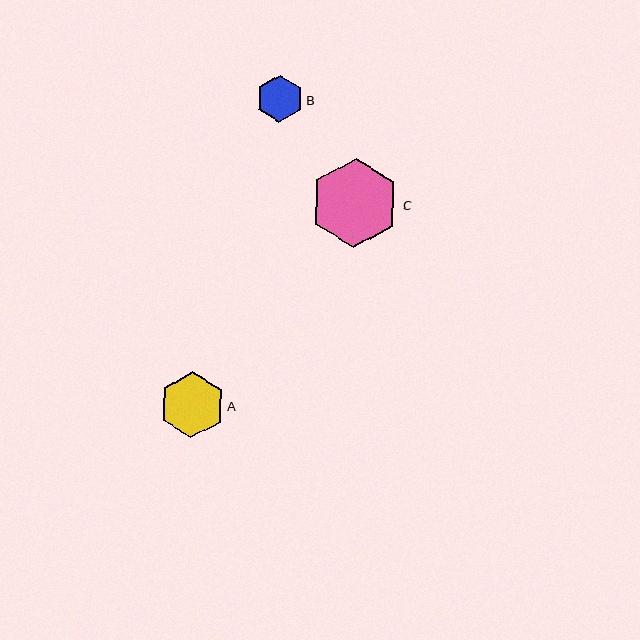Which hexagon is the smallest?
Hexagon B is the smallest with a size of approximately 47 pixels.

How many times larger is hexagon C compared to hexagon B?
Hexagon C is approximately 1.9 times the size of hexagon B.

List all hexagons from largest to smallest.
From largest to smallest: C, A, B.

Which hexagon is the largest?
Hexagon C is the largest with a size of approximately 89 pixels.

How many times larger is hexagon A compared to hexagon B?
Hexagon A is approximately 1.4 times the size of hexagon B.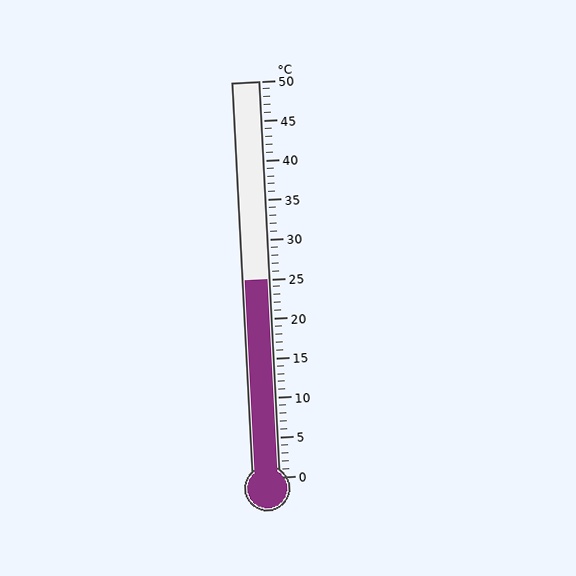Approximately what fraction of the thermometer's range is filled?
The thermometer is filled to approximately 50% of its range.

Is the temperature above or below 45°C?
The temperature is below 45°C.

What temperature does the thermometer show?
The thermometer shows approximately 25°C.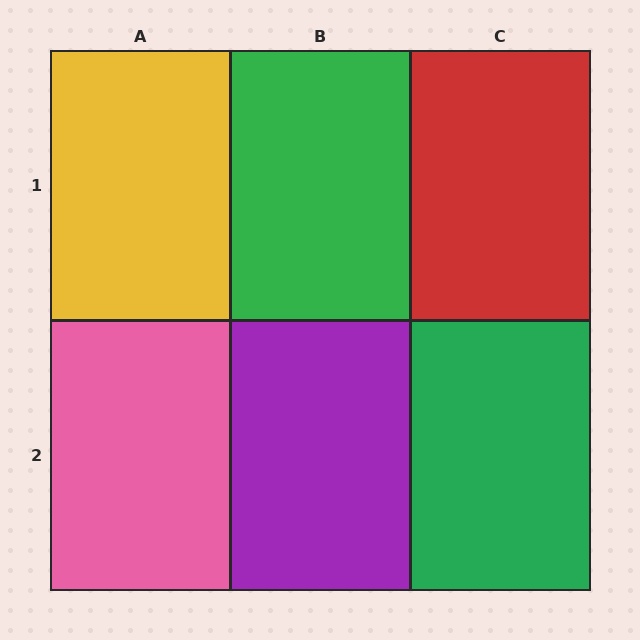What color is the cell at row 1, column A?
Yellow.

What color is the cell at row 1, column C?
Red.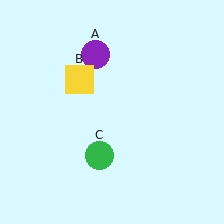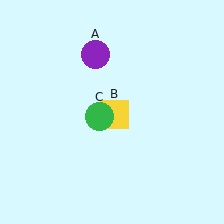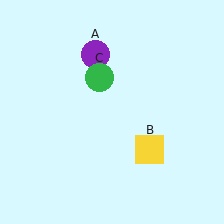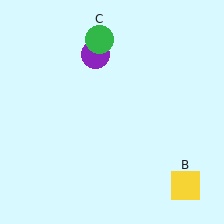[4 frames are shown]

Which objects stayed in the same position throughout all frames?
Purple circle (object A) remained stationary.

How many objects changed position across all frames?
2 objects changed position: yellow square (object B), green circle (object C).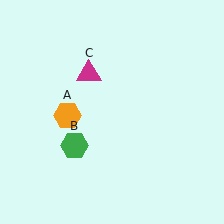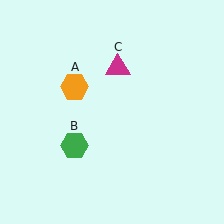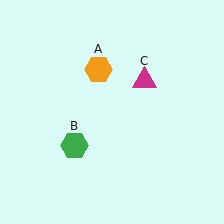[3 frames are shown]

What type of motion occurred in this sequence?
The orange hexagon (object A), magenta triangle (object C) rotated clockwise around the center of the scene.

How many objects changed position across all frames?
2 objects changed position: orange hexagon (object A), magenta triangle (object C).